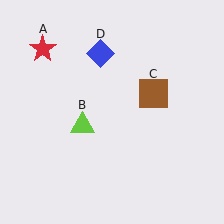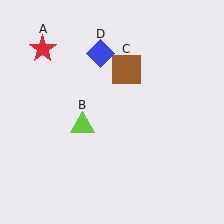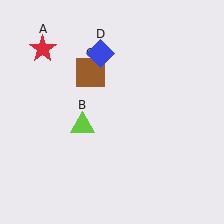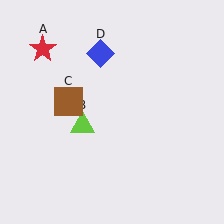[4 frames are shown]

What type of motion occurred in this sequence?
The brown square (object C) rotated counterclockwise around the center of the scene.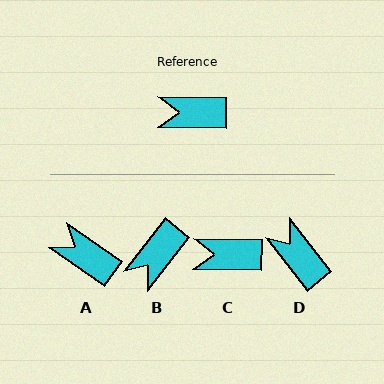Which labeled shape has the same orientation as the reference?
C.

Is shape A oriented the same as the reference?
No, it is off by about 34 degrees.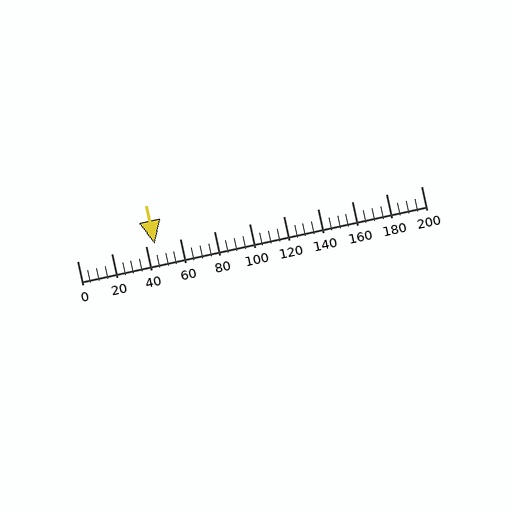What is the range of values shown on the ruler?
The ruler shows values from 0 to 200.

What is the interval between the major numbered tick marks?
The major tick marks are spaced 20 units apart.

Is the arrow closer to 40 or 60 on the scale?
The arrow is closer to 40.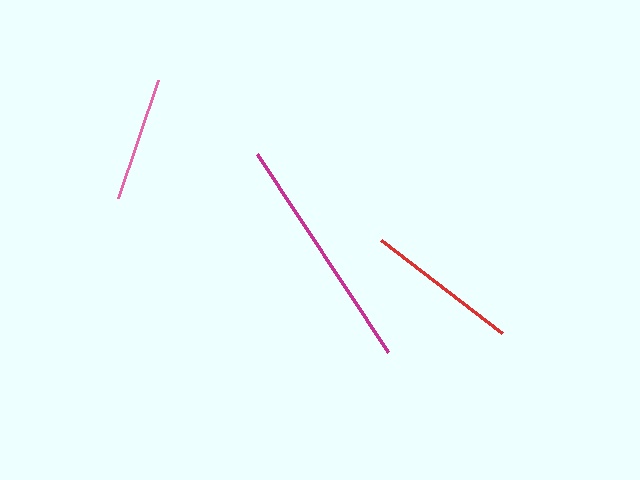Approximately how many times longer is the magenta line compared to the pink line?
The magenta line is approximately 1.9 times the length of the pink line.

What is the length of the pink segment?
The pink segment is approximately 125 pixels long.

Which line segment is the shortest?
The pink line is the shortest at approximately 125 pixels.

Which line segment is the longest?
The magenta line is the longest at approximately 238 pixels.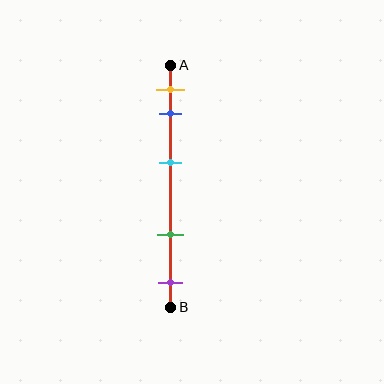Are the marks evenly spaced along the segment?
No, the marks are not evenly spaced.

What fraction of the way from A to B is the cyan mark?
The cyan mark is approximately 40% (0.4) of the way from A to B.